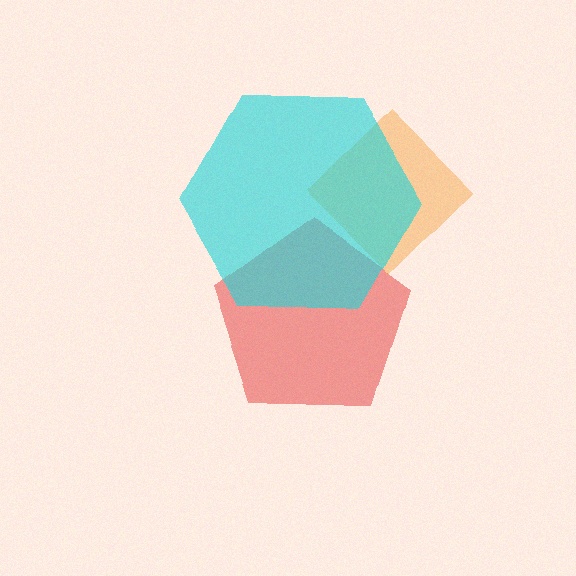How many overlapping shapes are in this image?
There are 3 overlapping shapes in the image.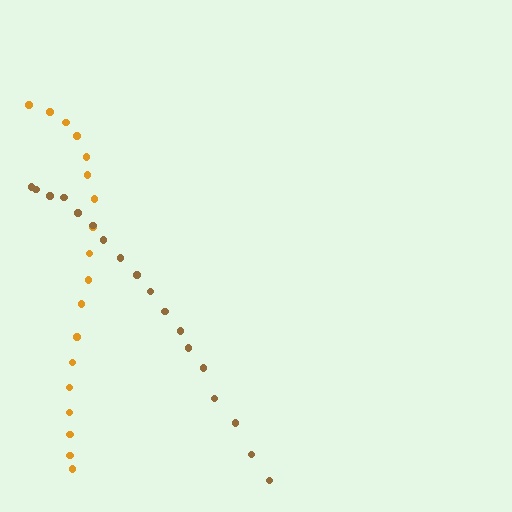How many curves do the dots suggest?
There are 2 distinct paths.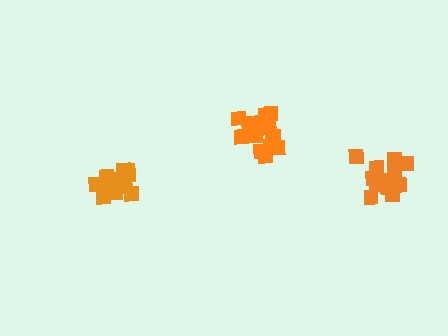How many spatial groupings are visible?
There are 3 spatial groupings.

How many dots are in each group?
Group 1: 20 dots, Group 2: 17 dots, Group 3: 16 dots (53 total).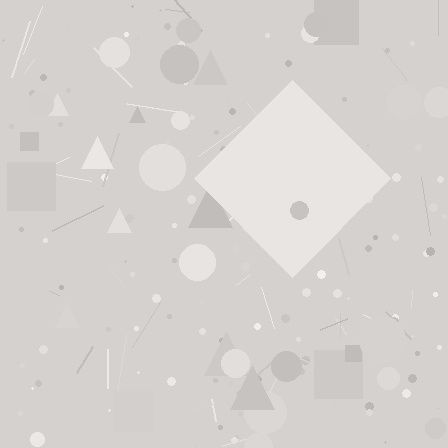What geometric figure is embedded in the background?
A diamond is embedded in the background.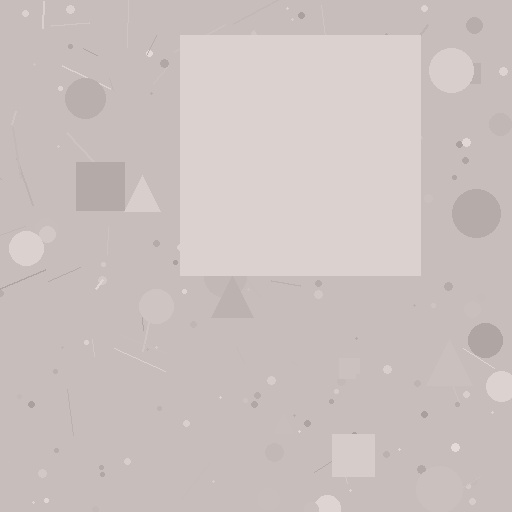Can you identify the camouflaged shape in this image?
The camouflaged shape is a square.